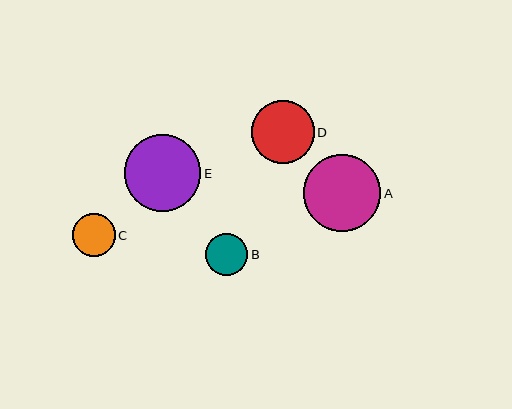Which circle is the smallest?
Circle B is the smallest with a size of approximately 42 pixels.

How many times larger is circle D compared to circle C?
Circle D is approximately 1.5 times the size of circle C.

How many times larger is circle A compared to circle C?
Circle A is approximately 1.8 times the size of circle C.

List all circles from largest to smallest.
From largest to smallest: A, E, D, C, B.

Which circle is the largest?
Circle A is the largest with a size of approximately 77 pixels.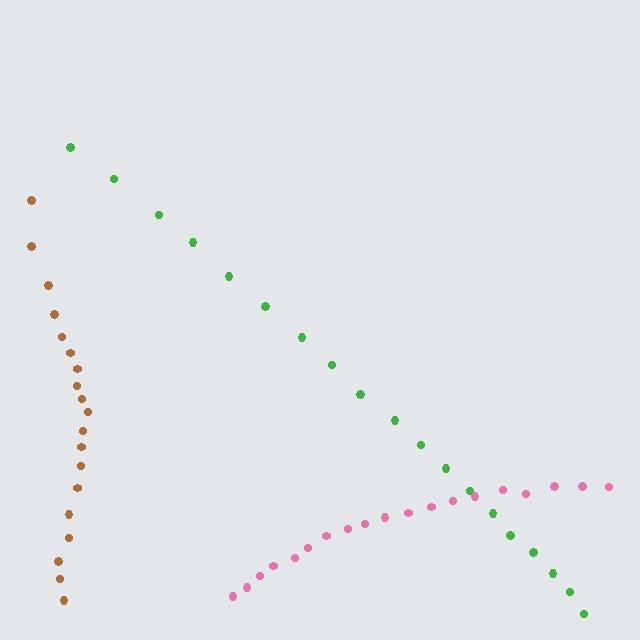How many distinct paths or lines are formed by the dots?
There are 3 distinct paths.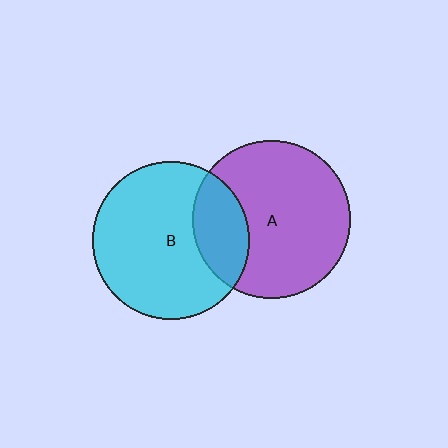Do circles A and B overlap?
Yes.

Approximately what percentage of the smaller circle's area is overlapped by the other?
Approximately 25%.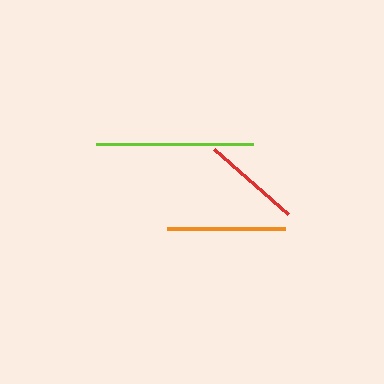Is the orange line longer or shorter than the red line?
The orange line is longer than the red line.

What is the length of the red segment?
The red segment is approximately 98 pixels long.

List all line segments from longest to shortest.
From longest to shortest: lime, orange, red.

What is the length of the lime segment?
The lime segment is approximately 157 pixels long.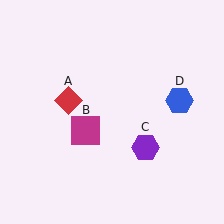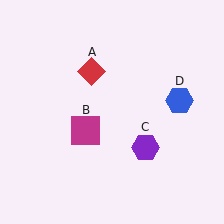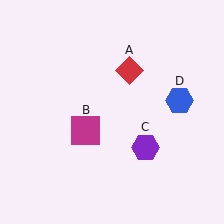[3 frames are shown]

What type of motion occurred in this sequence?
The red diamond (object A) rotated clockwise around the center of the scene.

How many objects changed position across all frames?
1 object changed position: red diamond (object A).